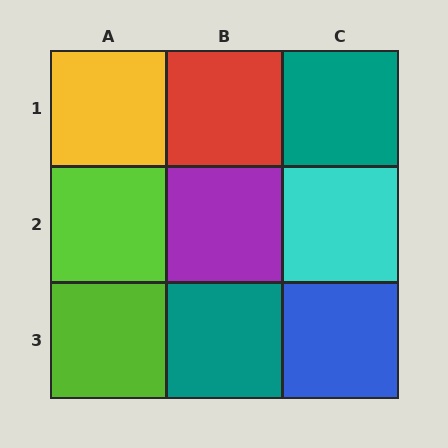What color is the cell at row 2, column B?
Purple.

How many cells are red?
1 cell is red.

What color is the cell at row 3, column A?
Lime.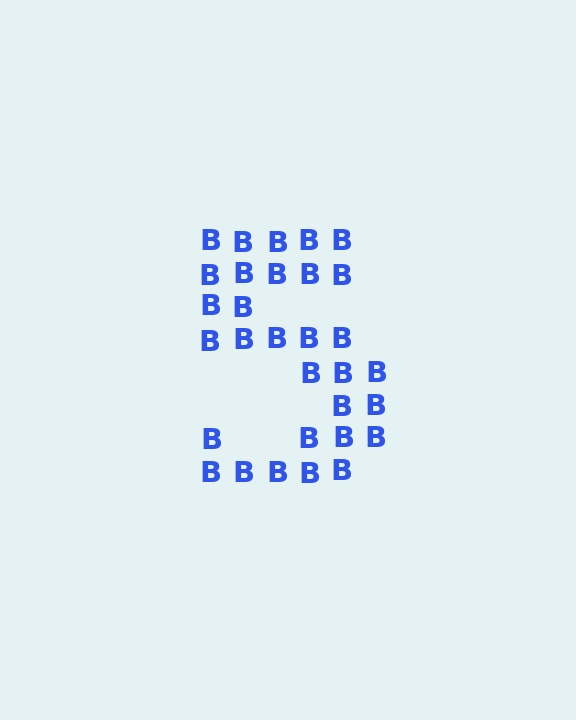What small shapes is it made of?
It is made of small letter B's.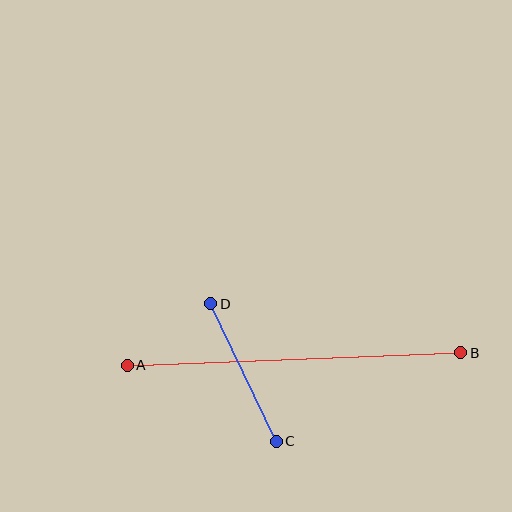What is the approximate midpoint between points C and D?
The midpoint is at approximately (244, 373) pixels.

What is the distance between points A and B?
The distance is approximately 333 pixels.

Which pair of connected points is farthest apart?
Points A and B are farthest apart.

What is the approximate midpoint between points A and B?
The midpoint is at approximately (294, 359) pixels.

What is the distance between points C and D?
The distance is approximately 153 pixels.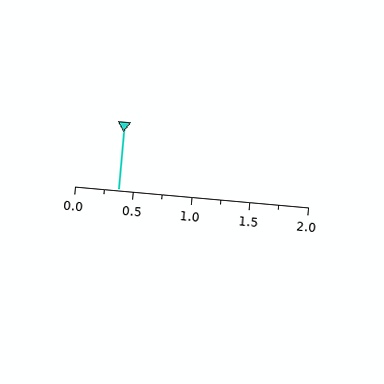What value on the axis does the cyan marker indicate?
The marker indicates approximately 0.38.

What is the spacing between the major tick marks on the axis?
The major ticks are spaced 0.5 apart.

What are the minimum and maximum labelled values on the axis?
The axis runs from 0.0 to 2.0.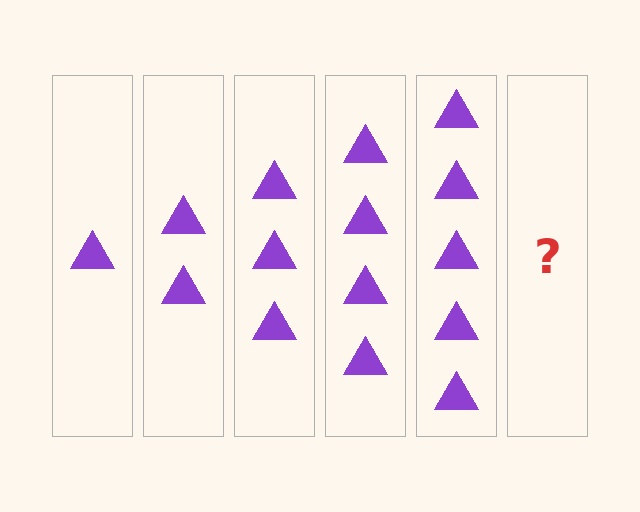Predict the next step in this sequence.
The next step is 6 triangles.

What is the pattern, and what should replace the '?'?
The pattern is that each step adds one more triangle. The '?' should be 6 triangles.